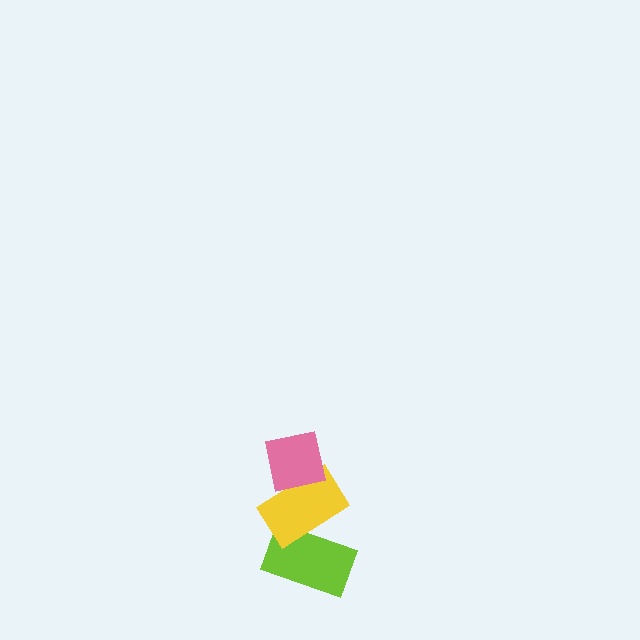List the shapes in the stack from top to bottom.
From top to bottom: the pink square, the yellow rectangle, the lime rectangle.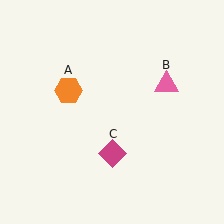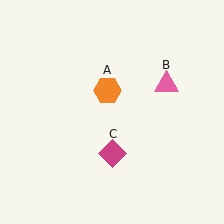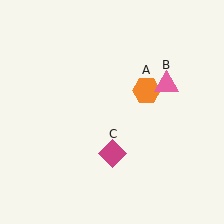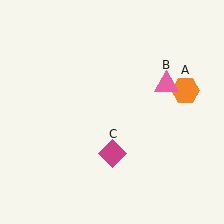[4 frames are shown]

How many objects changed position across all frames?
1 object changed position: orange hexagon (object A).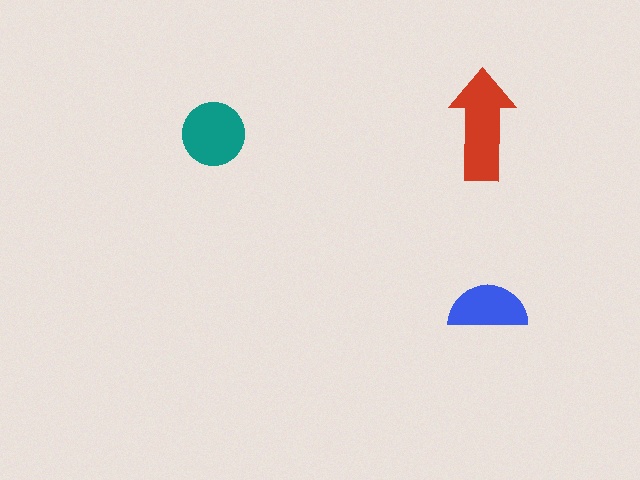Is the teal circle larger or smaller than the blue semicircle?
Larger.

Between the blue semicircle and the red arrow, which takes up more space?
The red arrow.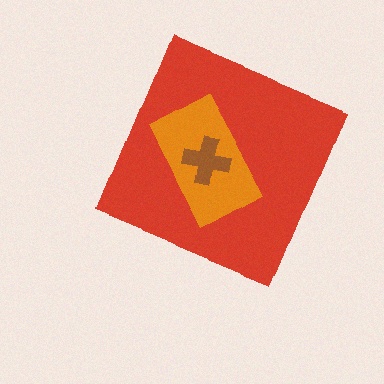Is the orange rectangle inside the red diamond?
Yes.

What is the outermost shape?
The red diamond.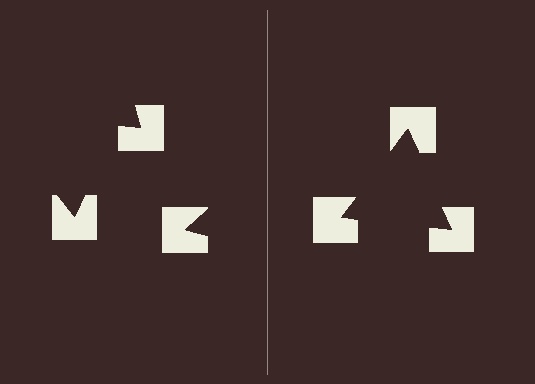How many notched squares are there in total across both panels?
6 — 3 on each side.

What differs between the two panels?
The notched squares are positioned identically on both sides; only the wedge orientations differ. On the right they align to a triangle; on the left they are misaligned.